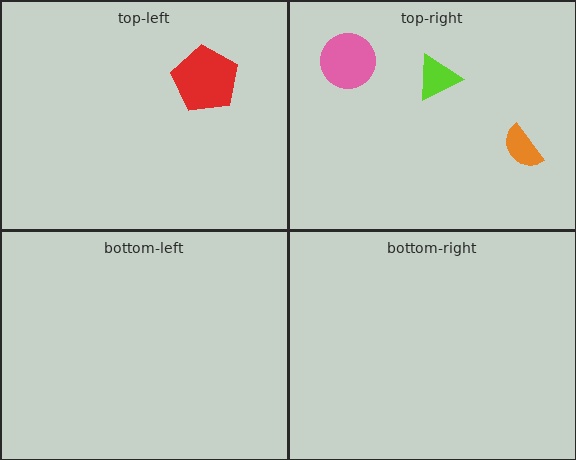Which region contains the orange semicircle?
The top-right region.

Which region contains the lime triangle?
The top-right region.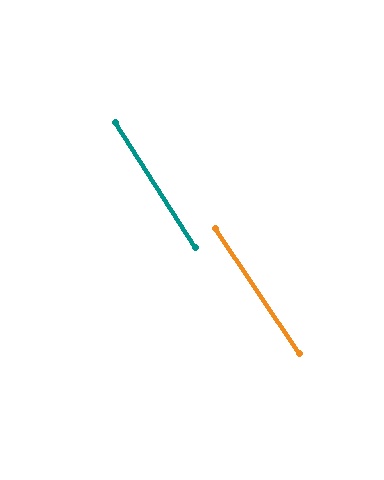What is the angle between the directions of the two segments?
Approximately 1 degree.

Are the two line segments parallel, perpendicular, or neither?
Parallel — their directions differ by only 0.8°.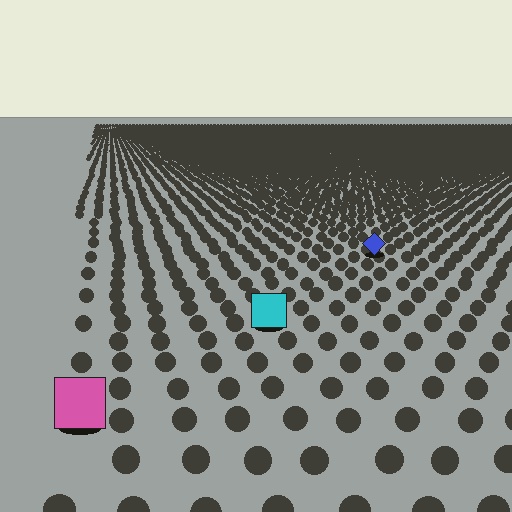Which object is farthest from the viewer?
The blue diamond is farthest from the viewer. It appears smaller and the ground texture around it is denser.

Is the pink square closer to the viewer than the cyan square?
Yes. The pink square is closer — you can tell from the texture gradient: the ground texture is coarser near it.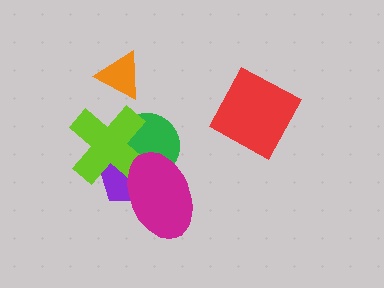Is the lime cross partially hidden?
Yes, it is partially covered by another shape.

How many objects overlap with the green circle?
3 objects overlap with the green circle.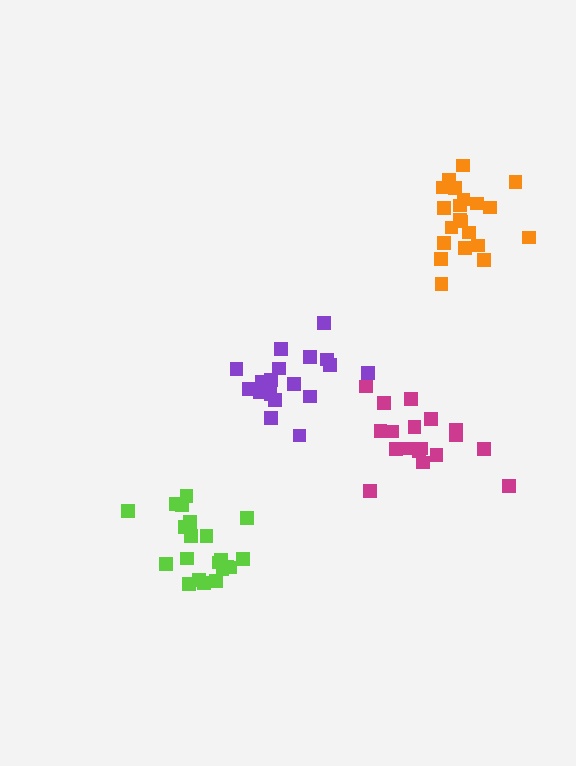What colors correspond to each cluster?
The clusters are colored: purple, orange, magenta, lime.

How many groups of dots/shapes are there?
There are 4 groups.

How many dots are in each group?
Group 1: 18 dots, Group 2: 21 dots, Group 3: 18 dots, Group 4: 21 dots (78 total).